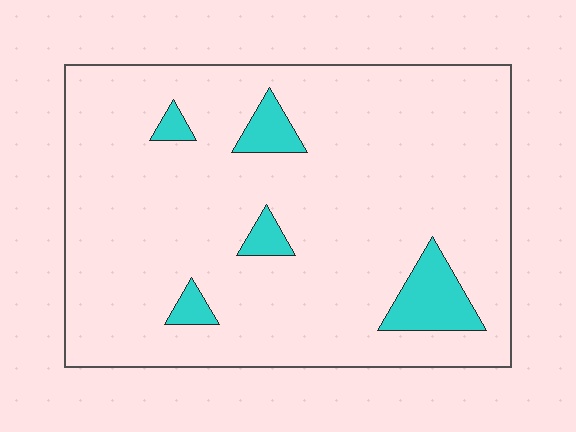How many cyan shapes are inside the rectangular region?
5.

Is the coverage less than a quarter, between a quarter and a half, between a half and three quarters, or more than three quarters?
Less than a quarter.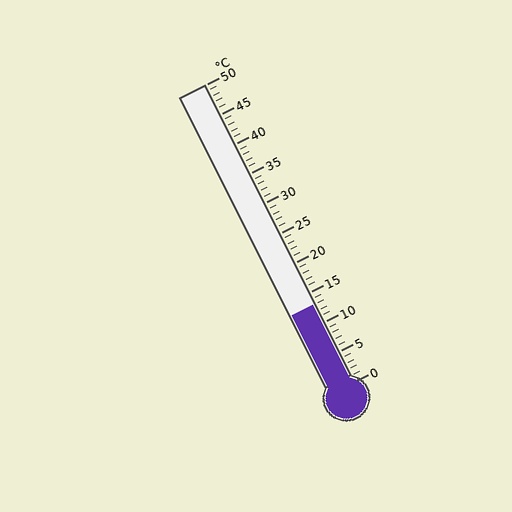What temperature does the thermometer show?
The thermometer shows approximately 13°C.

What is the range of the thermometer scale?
The thermometer scale ranges from 0°C to 50°C.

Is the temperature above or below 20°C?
The temperature is below 20°C.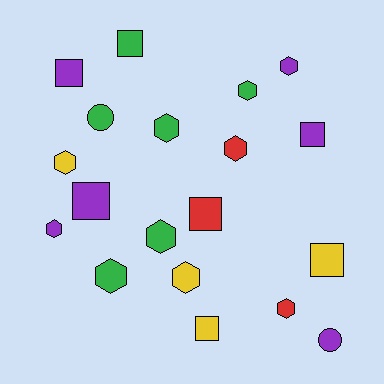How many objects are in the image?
There are 19 objects.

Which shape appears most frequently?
Hexagon, with 10 objects.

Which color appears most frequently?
Purple, with 6 objects.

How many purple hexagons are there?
There are 2 purple hexagons.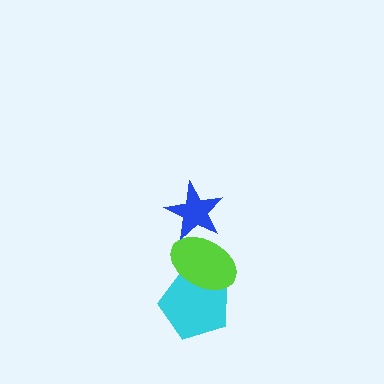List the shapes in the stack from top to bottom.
From top to bottom: the blue star, the lime ellipse, the cyan pentagon.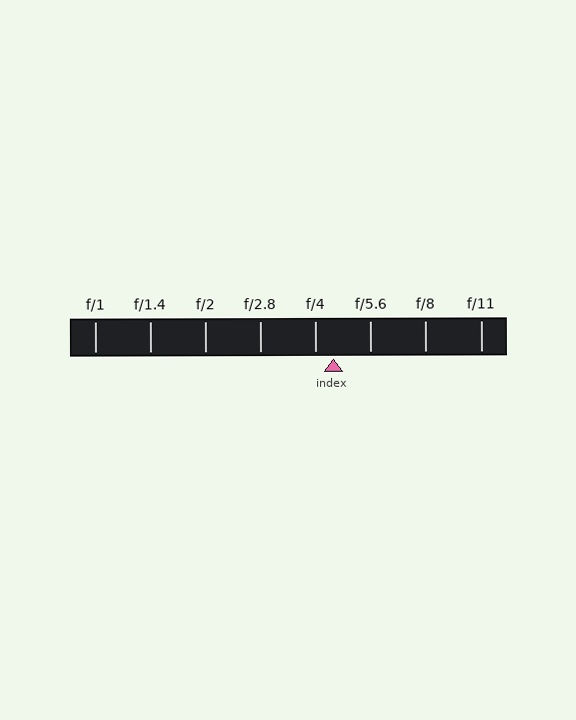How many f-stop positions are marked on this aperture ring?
There are 8 f-stop positions marked.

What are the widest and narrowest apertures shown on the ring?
The widest aperture shown is f/1 and the narrowest is f/11.